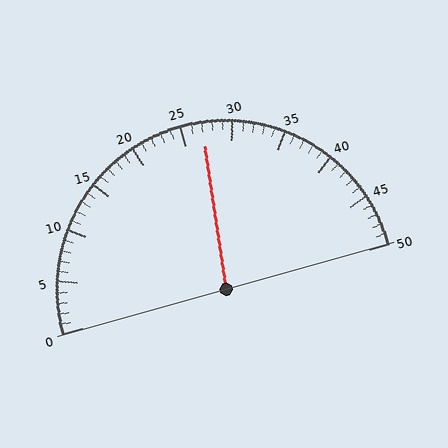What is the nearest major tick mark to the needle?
The nearest major tick mark is 25.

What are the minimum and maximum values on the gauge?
The gauge ranges from 0 to 50.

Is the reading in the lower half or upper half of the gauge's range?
The reading is in the upper half of the range (0 to 50).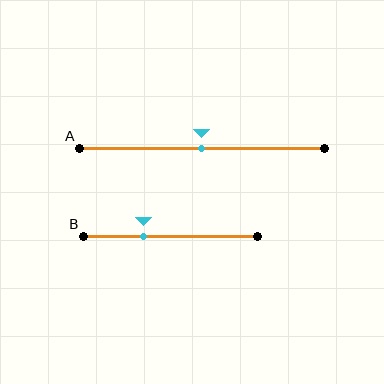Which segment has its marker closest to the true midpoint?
Segment A has its marker closest to the true midpoint.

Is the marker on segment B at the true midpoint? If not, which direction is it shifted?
No, the marker on segment B is shifted to the left by about 15% of the segment length.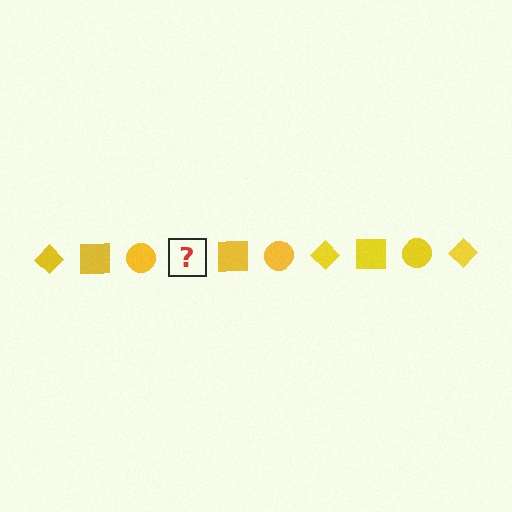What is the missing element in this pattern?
The missing element is a yellow diamond.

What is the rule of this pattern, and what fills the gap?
The rule is that the pattern cycles through diamond, square, circle shapes in yellow. The gap should be filled with a yellow diamond.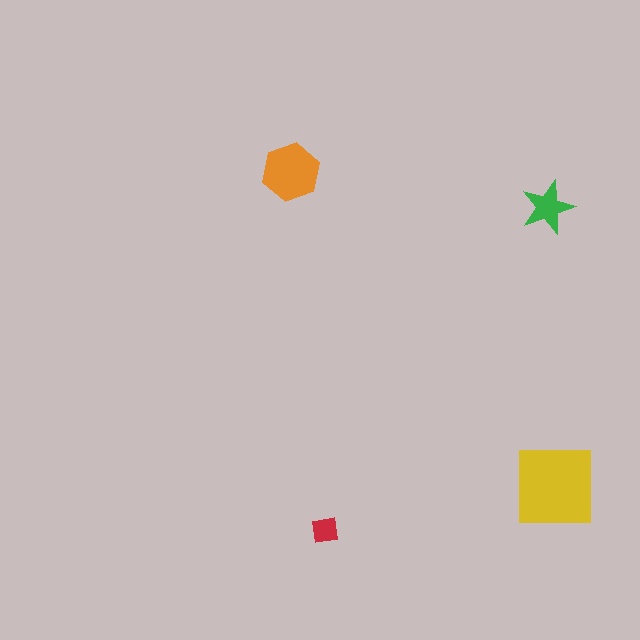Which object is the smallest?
The red square.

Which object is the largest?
The yellow square.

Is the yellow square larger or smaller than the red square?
Larger.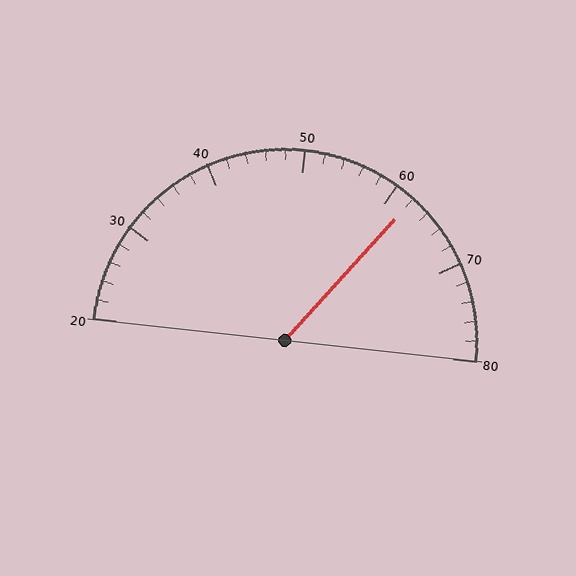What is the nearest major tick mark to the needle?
The nearest major tick mark is 60.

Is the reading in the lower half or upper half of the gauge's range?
The reading is in the upper half of the range (20 to 80).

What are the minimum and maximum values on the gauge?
The gauge ranges from 20 to 80.